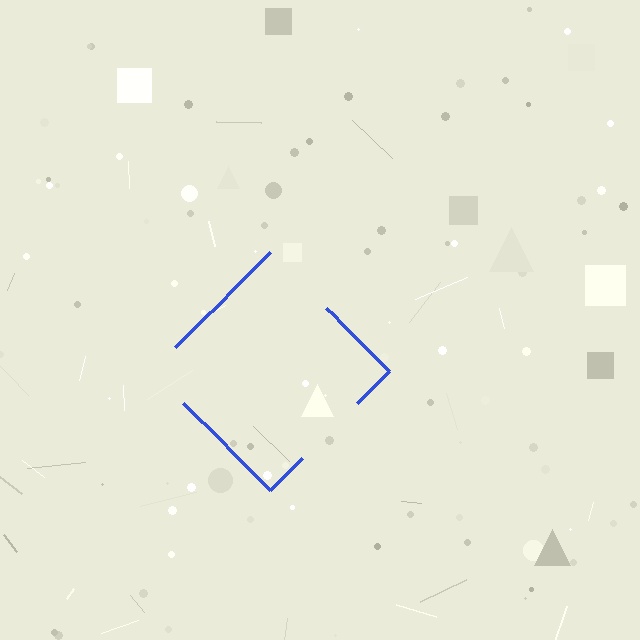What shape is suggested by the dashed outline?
The dashed outline suggests a diamond.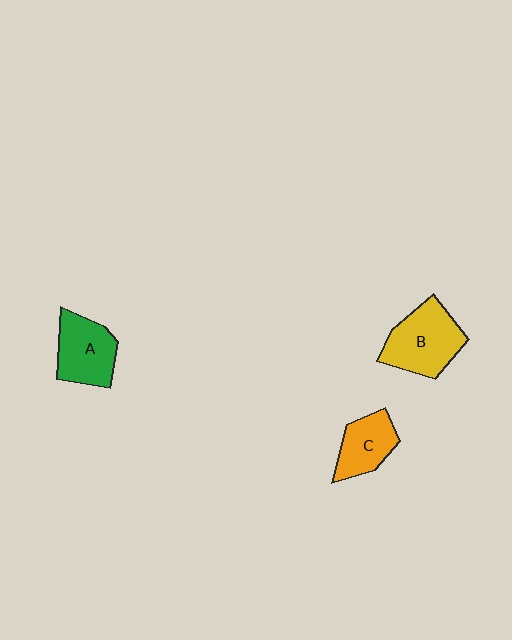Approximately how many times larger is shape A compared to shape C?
Approximately 1.3 times.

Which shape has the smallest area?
Shape C (orange).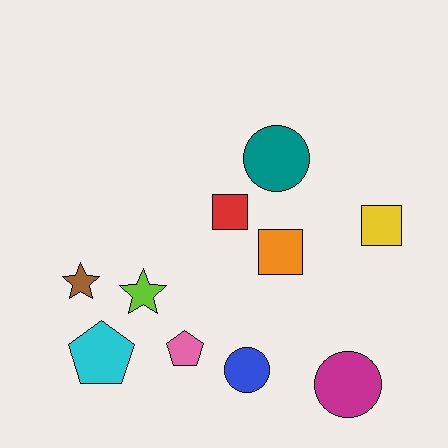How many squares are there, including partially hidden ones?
There are 3 squares.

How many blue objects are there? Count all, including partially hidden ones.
There is 1 blue object.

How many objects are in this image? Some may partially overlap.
There are 10 objects.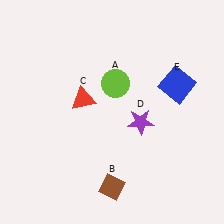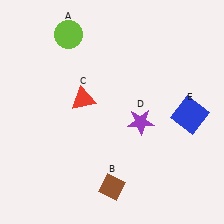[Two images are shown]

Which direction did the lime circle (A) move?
The lime circle (A) moved up.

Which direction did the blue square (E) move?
The blue square (E) moved down.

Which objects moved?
The objects that moved are: the lime circle (A), the blue square (E).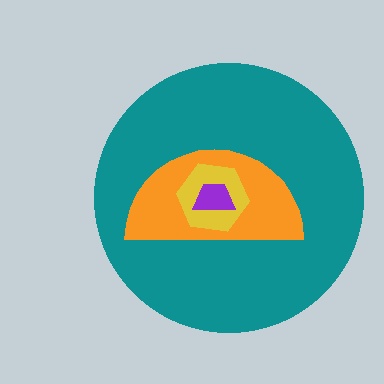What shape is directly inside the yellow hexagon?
The purple trapezoid.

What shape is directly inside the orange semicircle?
The yellow hexagon.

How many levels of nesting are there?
4.